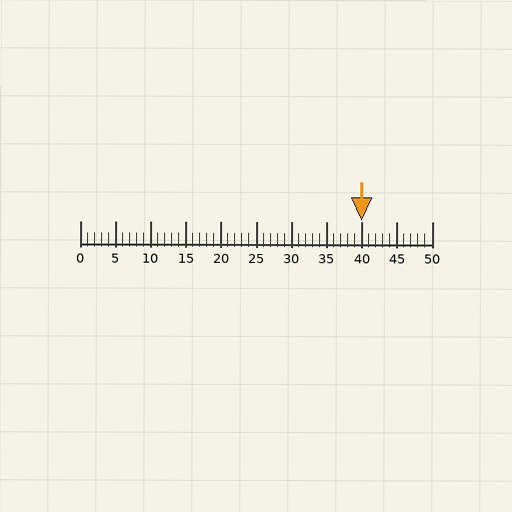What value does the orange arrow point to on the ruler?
The orange arrow points to approximately 40.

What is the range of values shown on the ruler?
The ruler shows values from 0 to 50.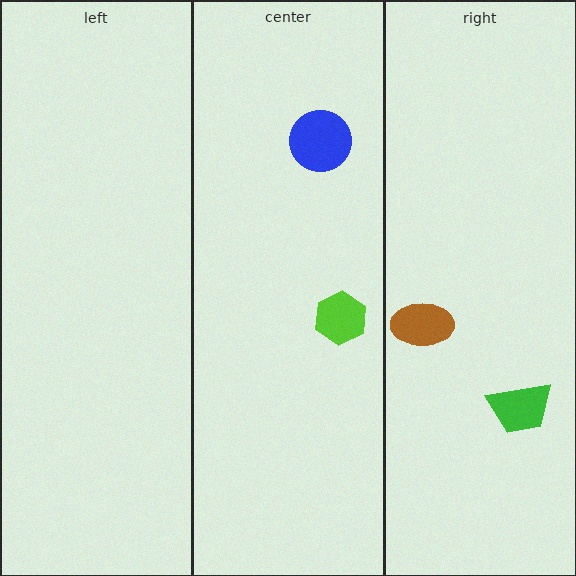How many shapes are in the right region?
2.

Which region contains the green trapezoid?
The right region.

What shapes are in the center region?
The lime hexagon, the blue circle.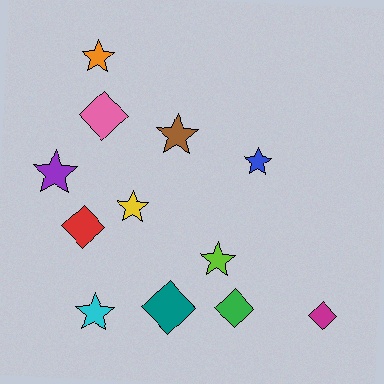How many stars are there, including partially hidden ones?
There are 7 stars.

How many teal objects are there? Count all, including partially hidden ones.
There is 1 teal object.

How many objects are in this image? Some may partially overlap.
There are 12 objects.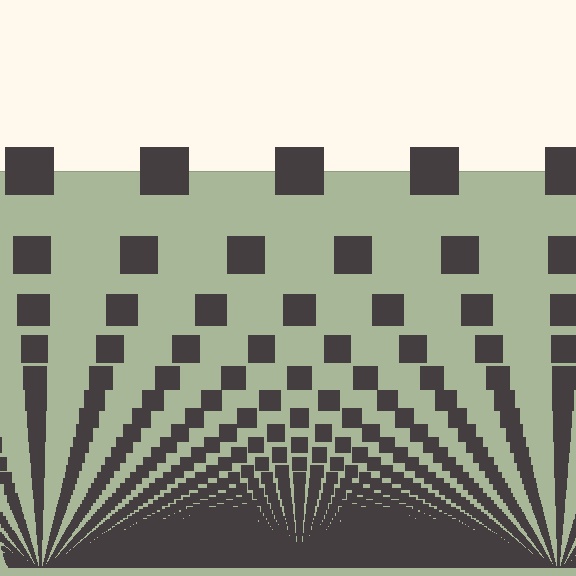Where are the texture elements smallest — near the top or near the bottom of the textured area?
Near the bottom.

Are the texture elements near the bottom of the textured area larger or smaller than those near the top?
Smaller. The gradient is inverted — elements near the bottom are smaller and denser.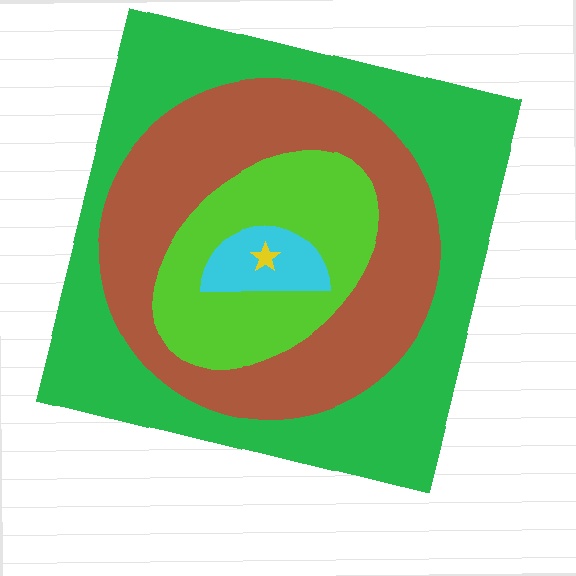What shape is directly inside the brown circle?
The lime ellipse.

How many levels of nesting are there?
5.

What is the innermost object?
The yellow star.